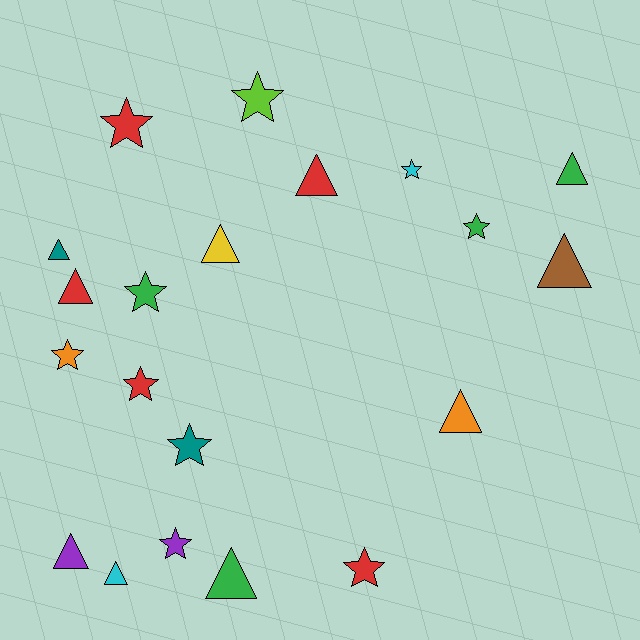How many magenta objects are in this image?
There are no magenta objects.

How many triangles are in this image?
There are 10 triangles.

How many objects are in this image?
There are 20 objects.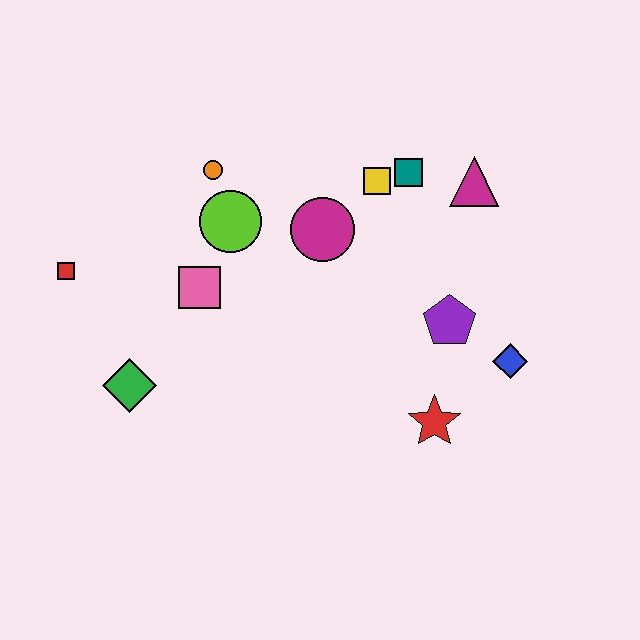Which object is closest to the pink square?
The lime circle is closest to the pink square.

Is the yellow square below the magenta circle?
No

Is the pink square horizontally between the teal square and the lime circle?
No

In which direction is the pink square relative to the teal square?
The pink square is to the left of the teal square.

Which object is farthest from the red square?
The blue diamond is farthest from the red square.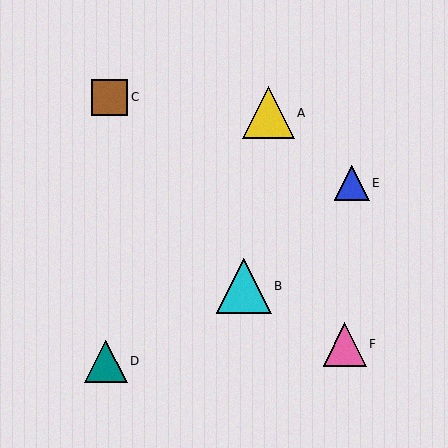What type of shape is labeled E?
Shape E is a blue triangle.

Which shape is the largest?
The cyan triangle (labeled B) is the largest.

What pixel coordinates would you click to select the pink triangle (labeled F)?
Click at (345, 344) to select the pink triangle F.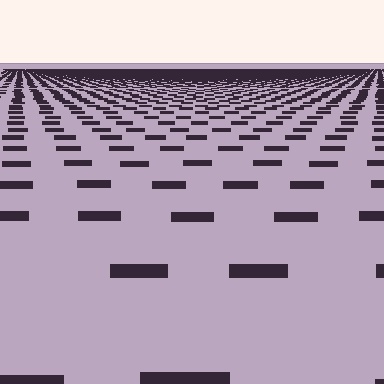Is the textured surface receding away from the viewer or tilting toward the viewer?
The surface is receding away from the viewer. Texture elements get smaller and denser toward the top.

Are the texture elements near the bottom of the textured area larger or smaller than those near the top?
Larger. Near the bottom, elements are closer to the viewer and appear at a bigger on-screen size.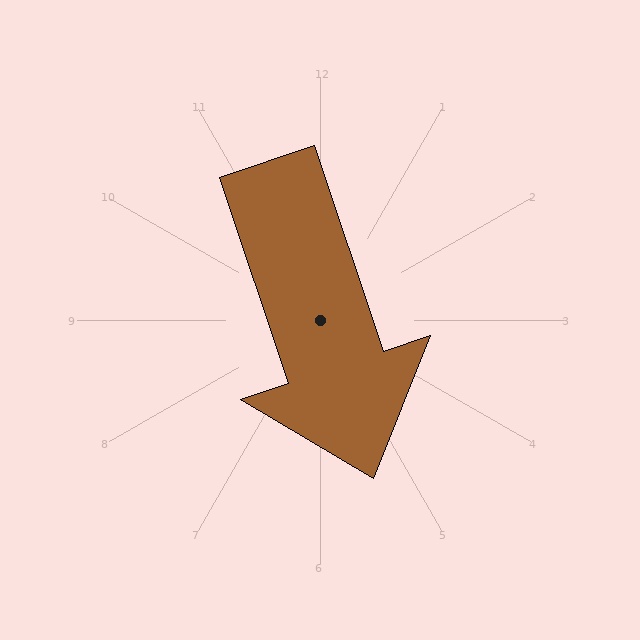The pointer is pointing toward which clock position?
Roughly 5 o'clock.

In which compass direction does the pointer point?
South.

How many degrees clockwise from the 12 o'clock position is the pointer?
Approximately 161 degrees.